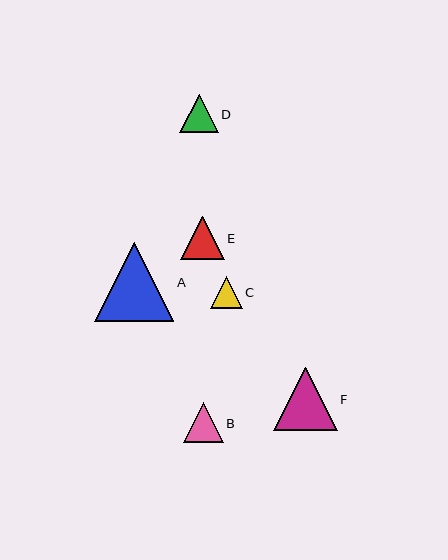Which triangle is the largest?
Triangle A is the largest with a size of approximately 79 pixels.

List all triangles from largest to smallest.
From largest to smallest: A, F, E, B, D, C.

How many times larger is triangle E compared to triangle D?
Triangle E is approximately 1.1 times the size of triangle D.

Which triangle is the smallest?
Triangle C is the smallest with a size of approximately 31 pixels.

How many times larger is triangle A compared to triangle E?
Triangle A is approximately 1.8 times the size of triangle E.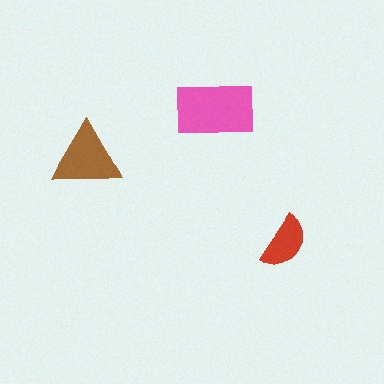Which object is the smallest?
The red semicircle.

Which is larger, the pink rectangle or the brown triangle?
The pink rectangle.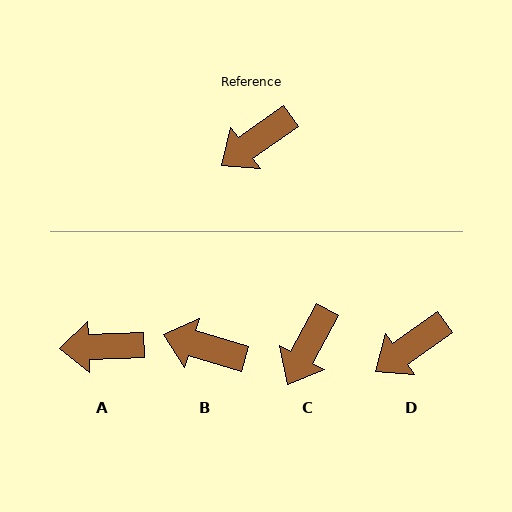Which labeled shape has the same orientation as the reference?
D.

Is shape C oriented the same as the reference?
No, it is off by about 27 degrees.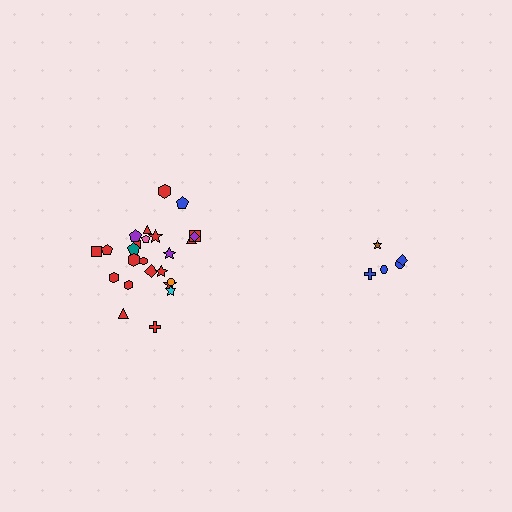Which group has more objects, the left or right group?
The left group.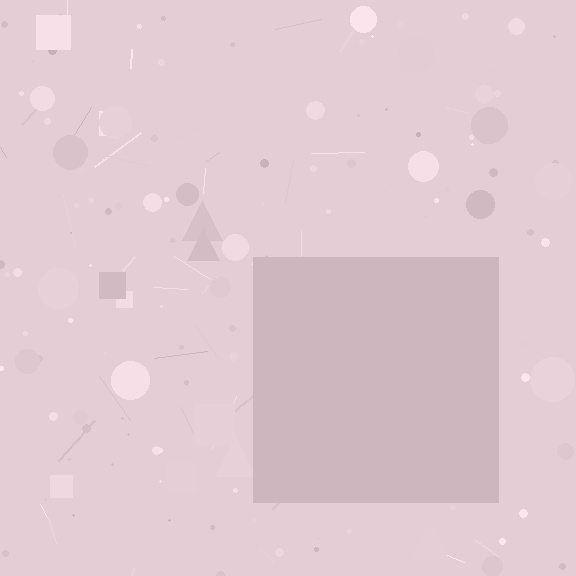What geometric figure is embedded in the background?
A square is embedded in the background.